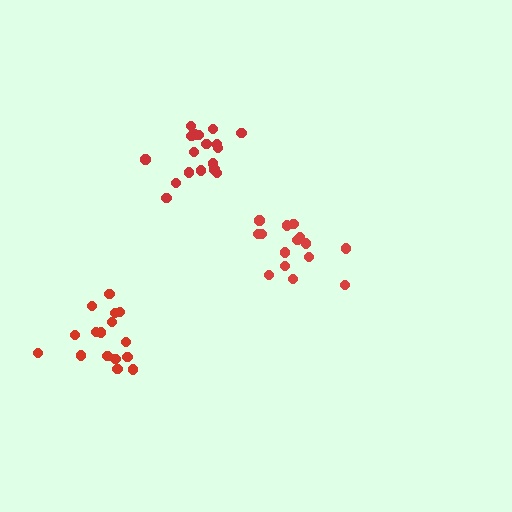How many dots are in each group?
Group 1: 16 dots, Group 2: 15 dots, Group 3: 18 dots (49 total).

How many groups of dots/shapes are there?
There are 3 groups.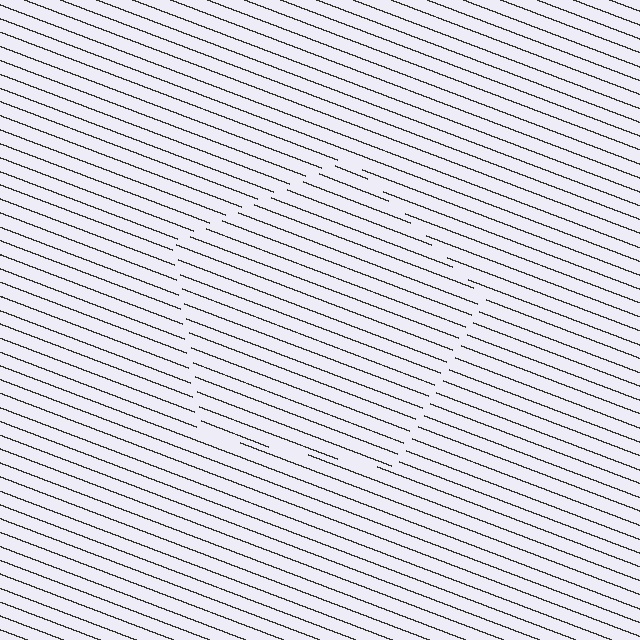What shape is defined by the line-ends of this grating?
An illusory pentagon. The interior of the shape contains the same grating, shifted by half a period — the contour is defined by the phase discontinuity where line-ends from the inner and outer gratings abut.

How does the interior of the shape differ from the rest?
The interior of the shape contains the same grating, shifted by half a period — the contour is defined by the phase discontinuity where line-ends from the inner and outer gratings abut.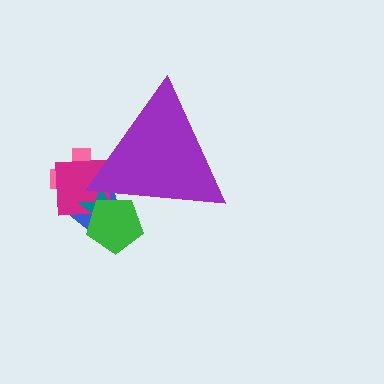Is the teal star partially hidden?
Yes, the teal star is partially hidden behind the purple triangle.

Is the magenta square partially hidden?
Yes, the magenta square is partially hidden behind the purple triangle.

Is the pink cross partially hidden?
Yes, the pink cross is partially hidden behind the purple triangle.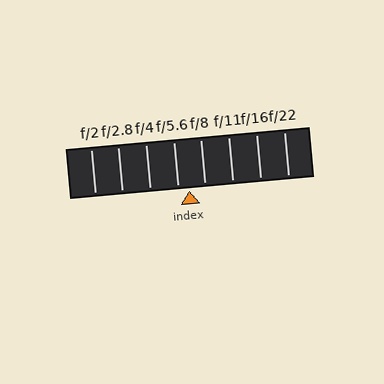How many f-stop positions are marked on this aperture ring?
There are 8 f-stop positions marked.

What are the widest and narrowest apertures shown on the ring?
The widest aperture shown is f/2 and the narrowest is f/22.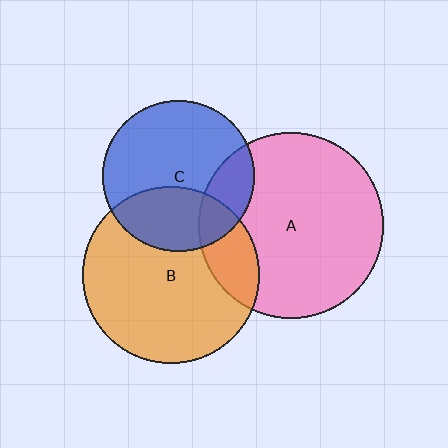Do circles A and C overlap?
Yes.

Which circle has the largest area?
Circle A (pink).